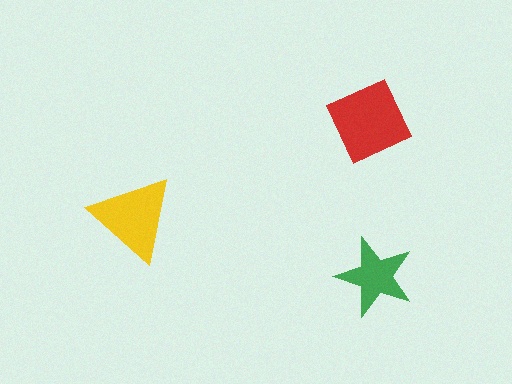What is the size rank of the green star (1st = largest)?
3rd.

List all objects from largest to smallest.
The red diamond, the yellow triangle, the green star.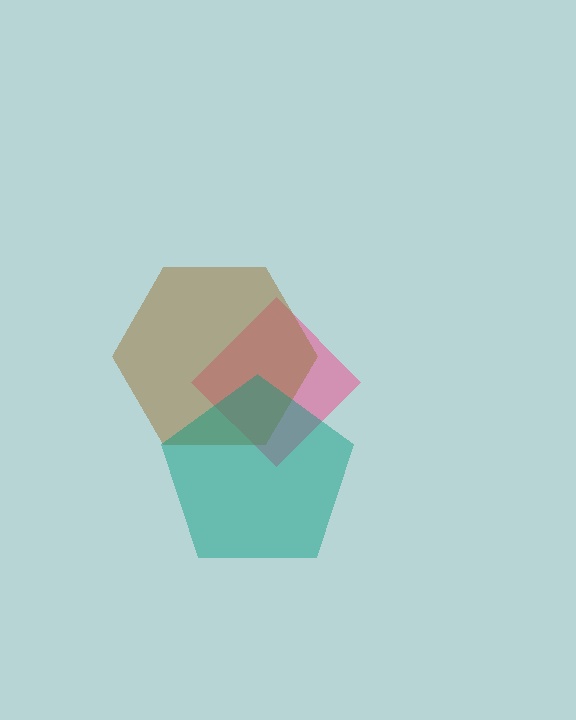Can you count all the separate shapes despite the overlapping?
Yes, there are 3 separate shapes.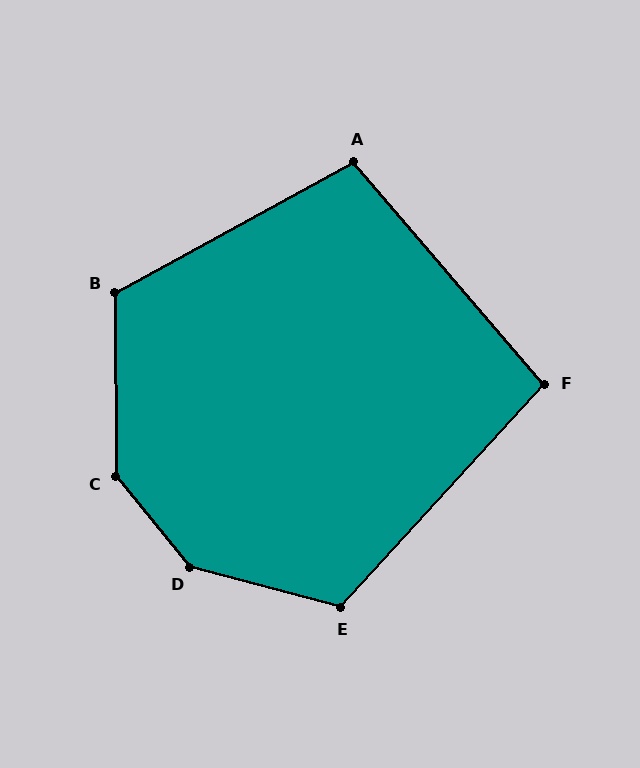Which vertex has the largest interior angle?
D, at approximately 144 degrees.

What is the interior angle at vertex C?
Approximately 141 degrees (obtuse).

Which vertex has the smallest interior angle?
F, at approximately 97 degrees.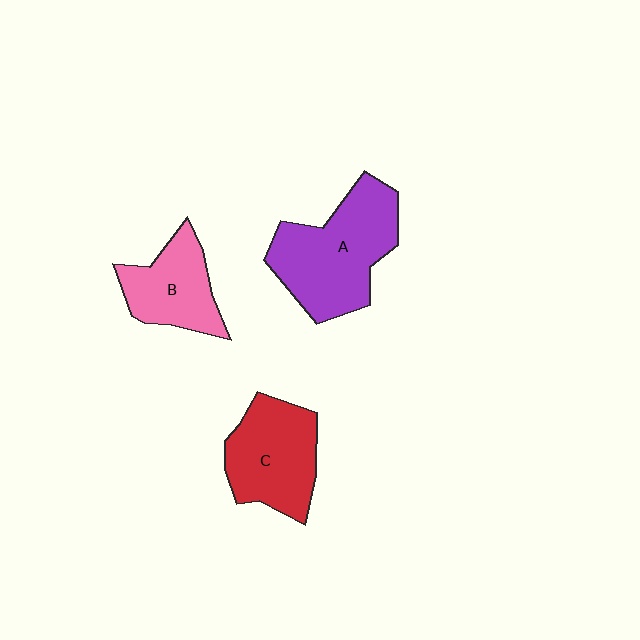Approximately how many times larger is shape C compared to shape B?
Approximately 1.3 times.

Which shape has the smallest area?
Shape B (pink).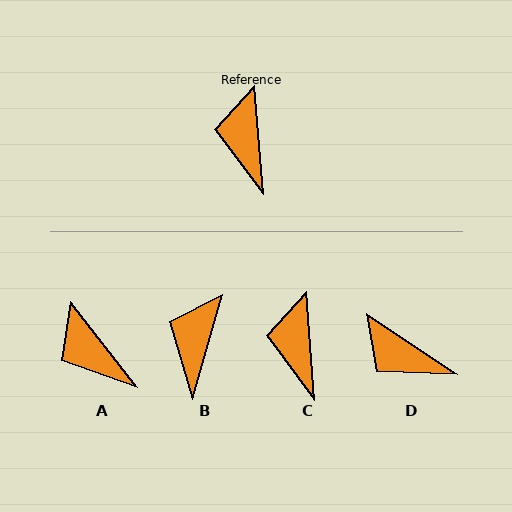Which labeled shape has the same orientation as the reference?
C.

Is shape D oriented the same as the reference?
No, it is off by about 52 degrees.